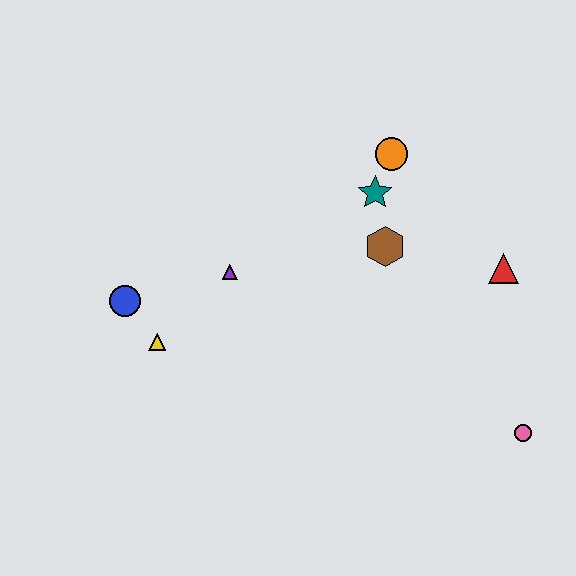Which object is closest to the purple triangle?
The yellow triangle is closest to the purple triangle.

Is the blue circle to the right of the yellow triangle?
No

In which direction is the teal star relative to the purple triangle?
The teal star is to the right of the purple triangle.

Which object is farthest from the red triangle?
The blue circle is farthest from the red triangle.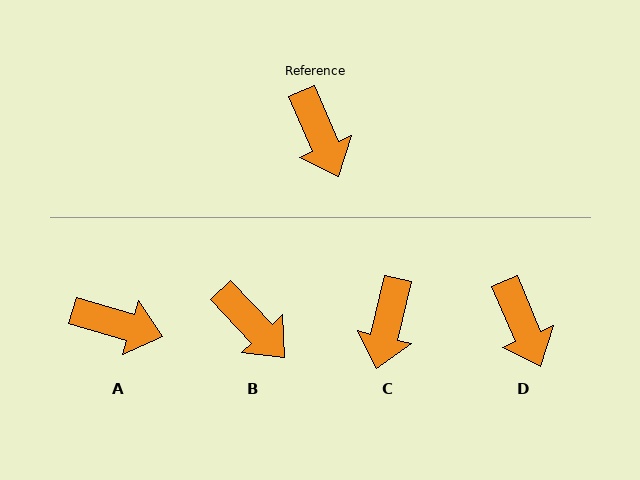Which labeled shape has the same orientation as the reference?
D.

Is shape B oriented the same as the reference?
No, it is off by about 20 degrees.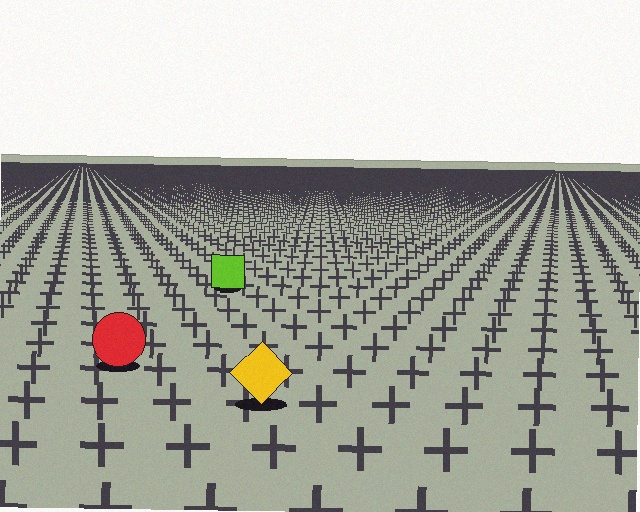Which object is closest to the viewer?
The yellow diamond is closest. The texture marks near it are larger and more spread out.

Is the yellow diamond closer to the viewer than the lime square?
Yes. The yellow diamond is closer — you can tell from the texture gradient: the ground texture is coarser near it.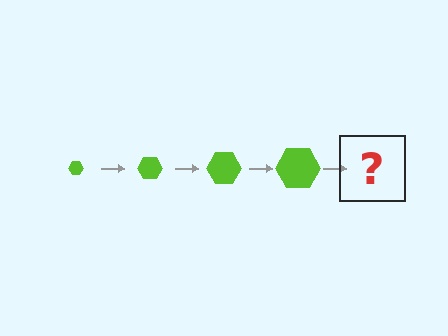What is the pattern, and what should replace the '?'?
The pattern is that the hexagon gets progressively larger each step. The '?' should be a lime hexagon, larger than the previous one.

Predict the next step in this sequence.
The next step is a lime hexagon, larger than the previous one.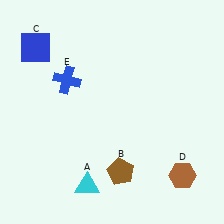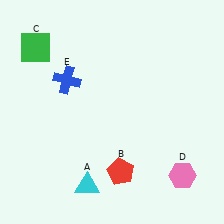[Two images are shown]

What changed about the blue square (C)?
In Image 1, C is blue. In Image 2, it changed to green.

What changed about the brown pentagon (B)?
In Image 1, B is brown. In Image 2, it changed to red.